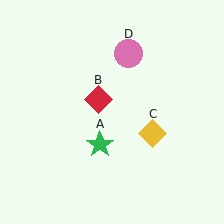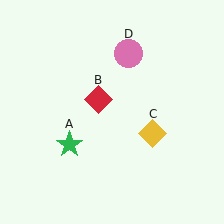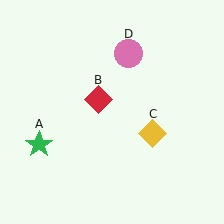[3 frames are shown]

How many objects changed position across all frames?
1 object changed position: green star (object A).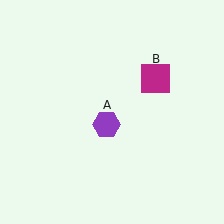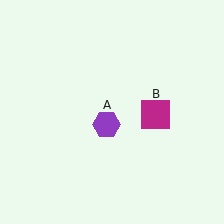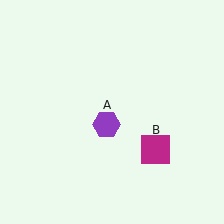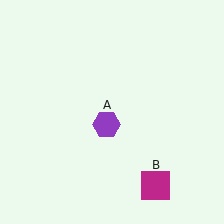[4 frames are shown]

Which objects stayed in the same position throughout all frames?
Purple hexagon (object A) remained stationary.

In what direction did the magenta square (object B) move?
The magenta square (object B) moved down.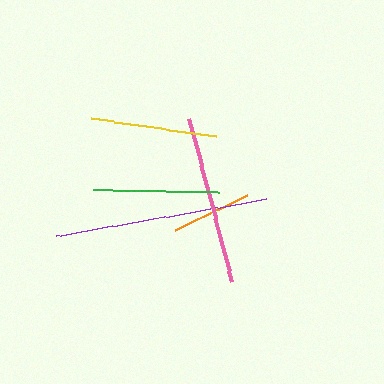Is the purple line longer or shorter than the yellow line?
The purple line is longer than the yellow line.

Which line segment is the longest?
The purple line is the longest at approximately 213 pixels.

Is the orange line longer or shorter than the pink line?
The pink line is longer than the orange line.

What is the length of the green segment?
The green segment is approximately 126 pixels long.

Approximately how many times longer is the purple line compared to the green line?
The purple line is approximately 1.7 times the length of the green line.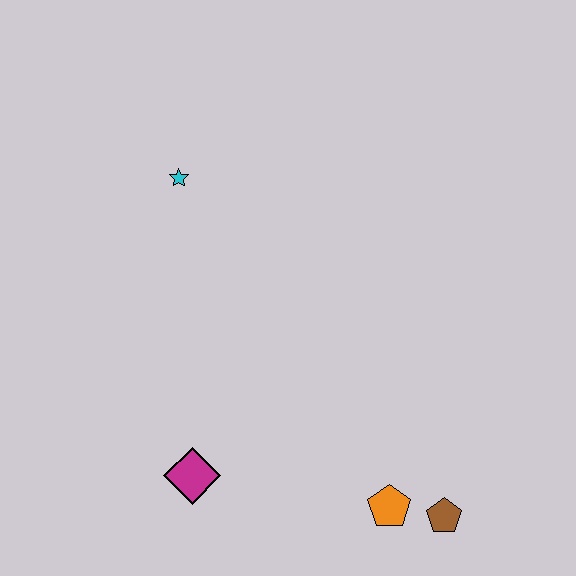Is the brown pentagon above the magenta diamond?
No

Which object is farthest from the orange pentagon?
The cyan star is farthest from the orange pentagon.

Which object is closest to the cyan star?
The magenta diamond is closest to the cyan star.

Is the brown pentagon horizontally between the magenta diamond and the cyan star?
No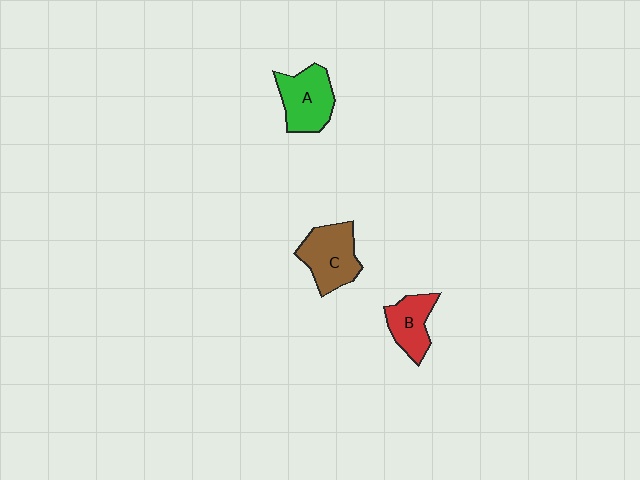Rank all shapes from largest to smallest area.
From largest to smallest: C (brown), A (green), B (red).